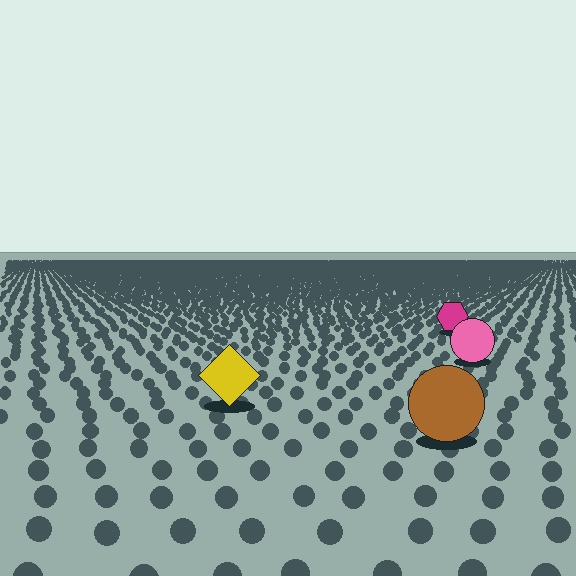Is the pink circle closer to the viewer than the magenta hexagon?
Yes. The pink circle is closer — you can tell from the texture gradient: the ground texture is coarser near it.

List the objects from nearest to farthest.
From nearest to farthest: the brown circle, the yellow diamond, the pink circle, the magenta hexagon.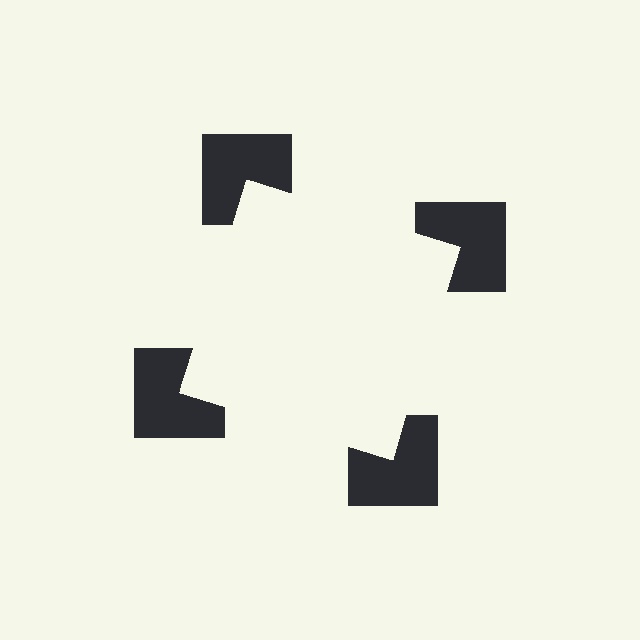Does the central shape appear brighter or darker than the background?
It typically appears slightly brighter than the background, even though no actual brightness change is drawn.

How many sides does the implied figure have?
4 sides.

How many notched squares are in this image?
There are 4 — one at each vertex of the illusory square.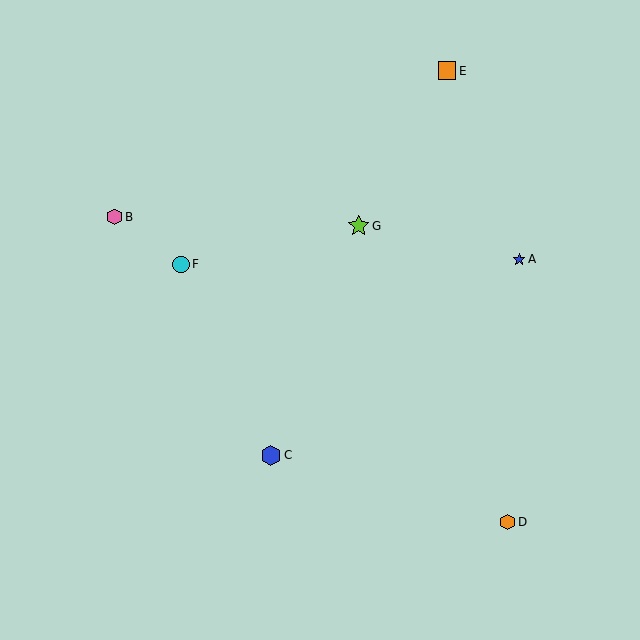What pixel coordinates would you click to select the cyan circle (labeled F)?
Click at (181, 264) to select the cyan circle F.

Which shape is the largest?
The lime star (labeled G) is the largest.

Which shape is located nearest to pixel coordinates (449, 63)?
The orange square (labeled E) at (447, 71) is nearest to that location.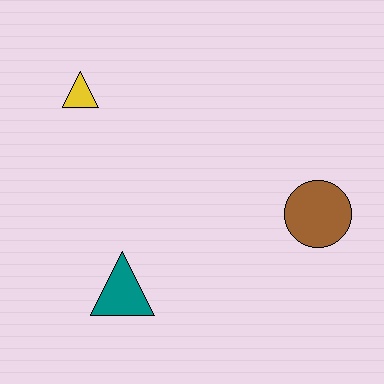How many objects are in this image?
There are 3 objects.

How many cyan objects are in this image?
There are no cyan objects.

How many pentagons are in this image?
There are no pentagons.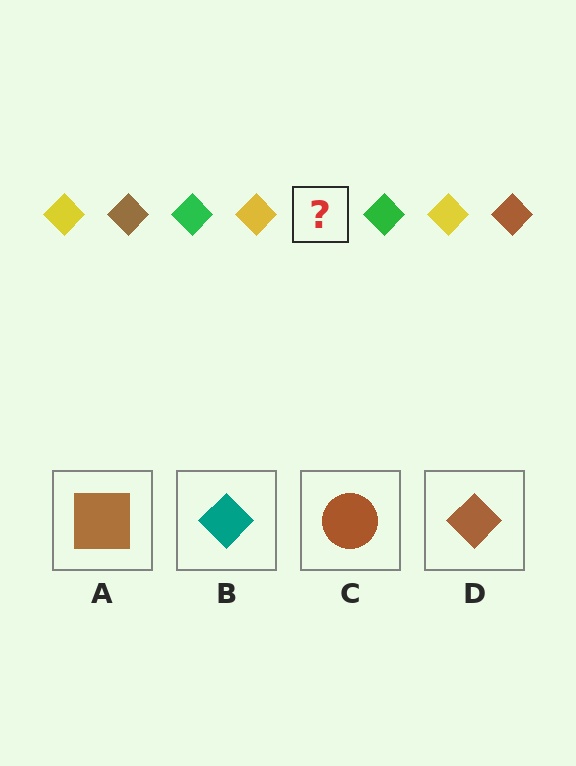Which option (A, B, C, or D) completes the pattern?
D.